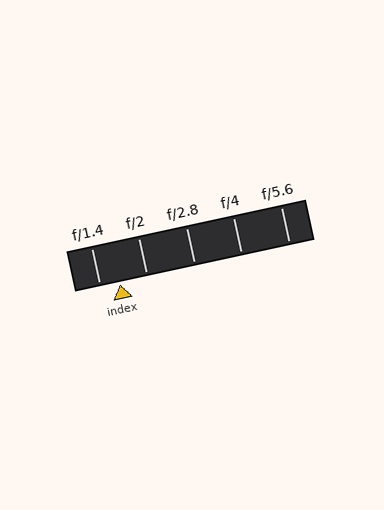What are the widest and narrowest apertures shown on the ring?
The widest aperture shown is f/1.4 and the narrowest is f/5.6.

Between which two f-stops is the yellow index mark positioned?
The index mark is between f/1.4 and f/2.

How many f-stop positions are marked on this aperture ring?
There are 5 f-stop positions marked.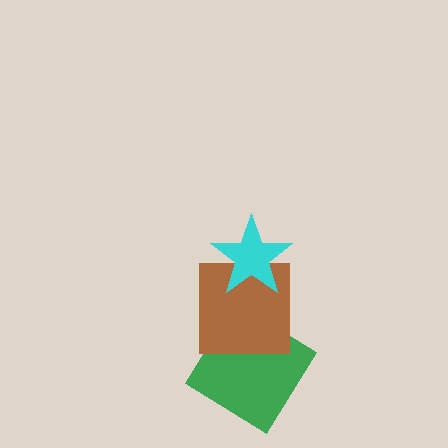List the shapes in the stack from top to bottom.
From top to bottom: the cyan star, the brown square, the green diamond.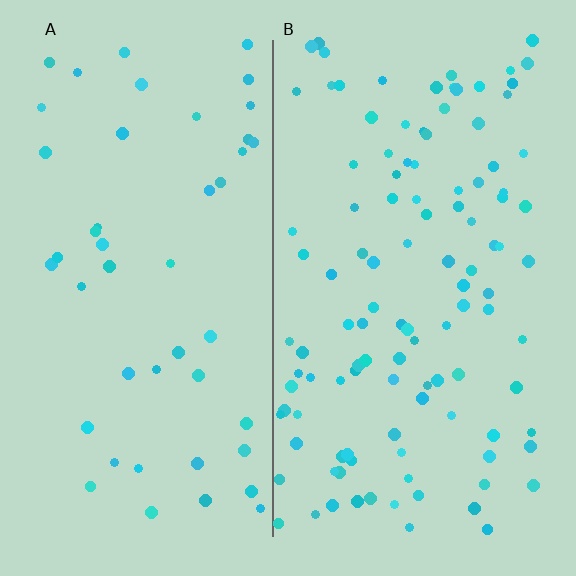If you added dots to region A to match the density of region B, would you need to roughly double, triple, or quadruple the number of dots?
Approximately double.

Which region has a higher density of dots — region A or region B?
B (the right).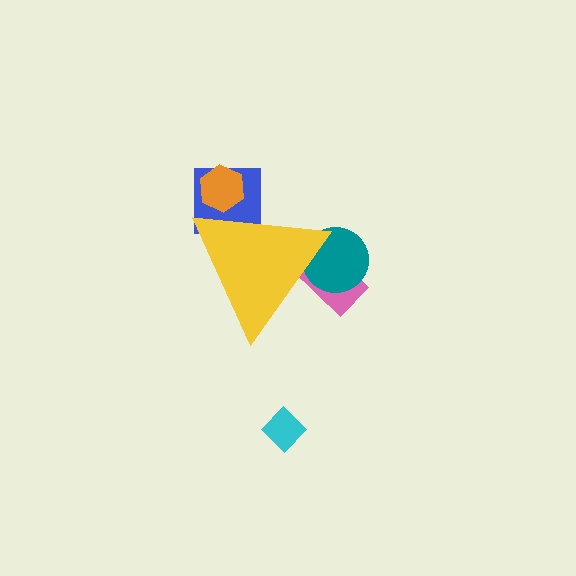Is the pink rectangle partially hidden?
Yes, the pink rectangle is partially hidden behind the yellow triangle.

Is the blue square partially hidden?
Yes, the blue square is partially hidden behind the yellow triangle.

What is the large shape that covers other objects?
A yellow triangle.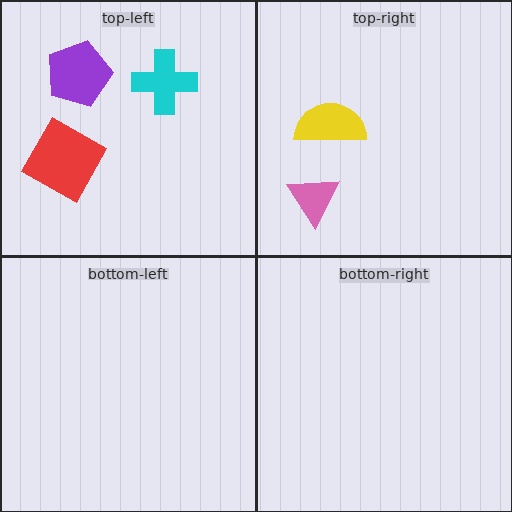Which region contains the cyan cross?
The top-left region.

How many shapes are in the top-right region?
2.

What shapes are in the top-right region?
The yellow semicircle, the pink triangle.